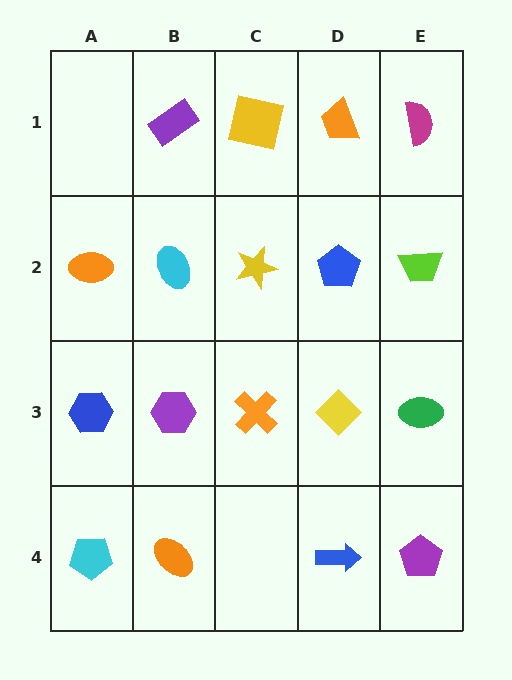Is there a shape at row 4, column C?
No, that cell is empty.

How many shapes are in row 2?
5 shapes.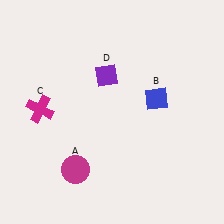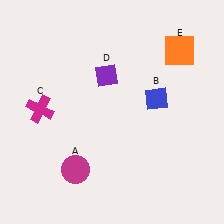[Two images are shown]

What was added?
An orange square (E) was added in Image 2.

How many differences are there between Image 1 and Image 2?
There is 1 difference between the two images.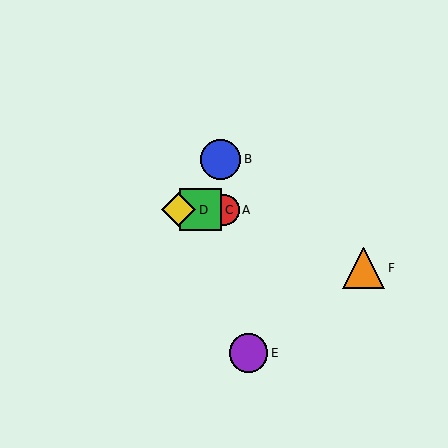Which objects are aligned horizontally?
Objects A, C, D are aligned horizontally.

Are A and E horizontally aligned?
No, A is at y≈210 and E is at y≈353.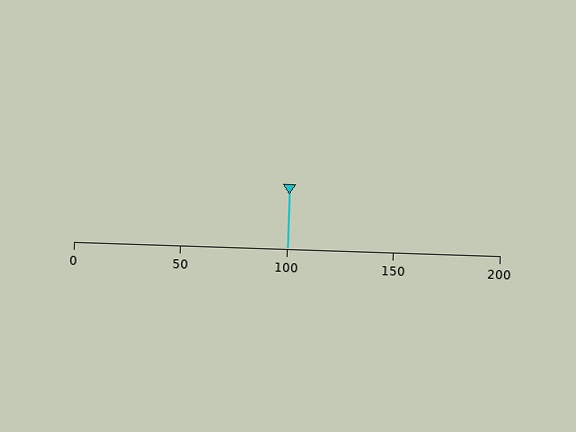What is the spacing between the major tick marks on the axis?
The major ticks are spaced 50 apart.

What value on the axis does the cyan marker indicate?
The marker indicates approximately 100.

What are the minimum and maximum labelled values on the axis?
The axis runs from 0 to 200.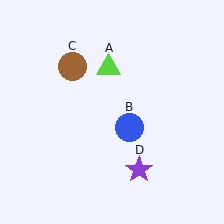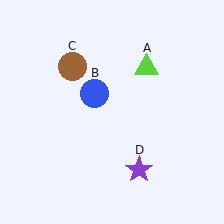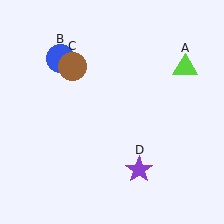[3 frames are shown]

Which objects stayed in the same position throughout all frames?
Brown circle (object C) and purple star (object D) remained stationary.